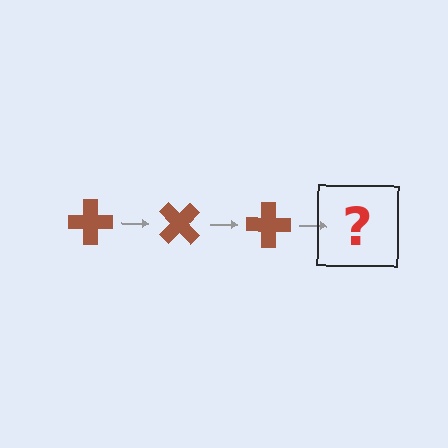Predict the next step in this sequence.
The next step is a brown cross rotated 135 degrees.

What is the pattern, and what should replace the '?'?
The pattern is that the cross rotates 45 degrees each step. The '?' should be a brown cross rotated 135 degrees.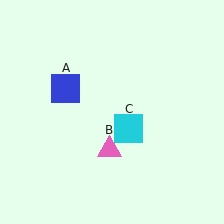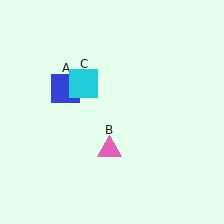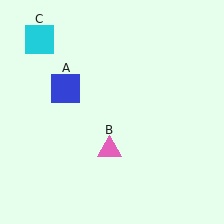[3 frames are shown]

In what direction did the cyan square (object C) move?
The cyan square (object C) moved up and to the left.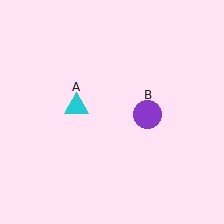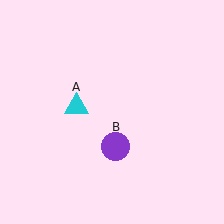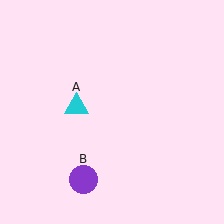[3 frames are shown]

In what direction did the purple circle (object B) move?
The purple circle (object B) moved down and to the left.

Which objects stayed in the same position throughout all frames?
Cyan triangle (object A) remained stationary.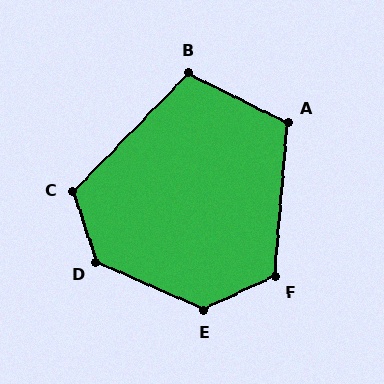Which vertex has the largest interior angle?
D, at approximately 132 degrees.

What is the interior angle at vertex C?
Approximately 118 degrees (obtuse).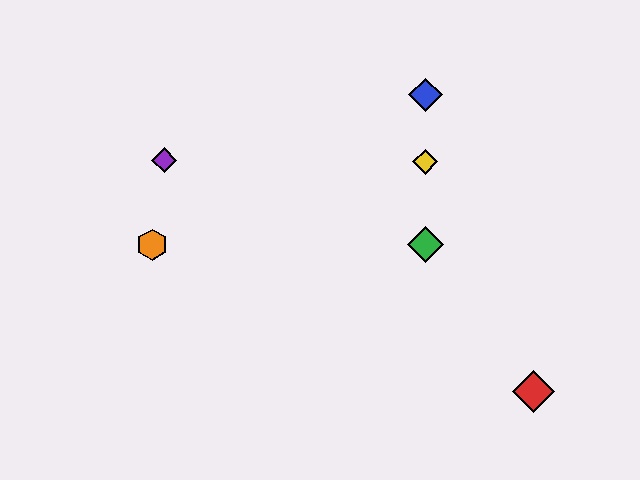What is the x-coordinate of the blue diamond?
The blue diamond is at x≈425.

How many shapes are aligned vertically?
3 shapes (the blue diamond, the green diamond, the yellow diamond) are aligned vertically.